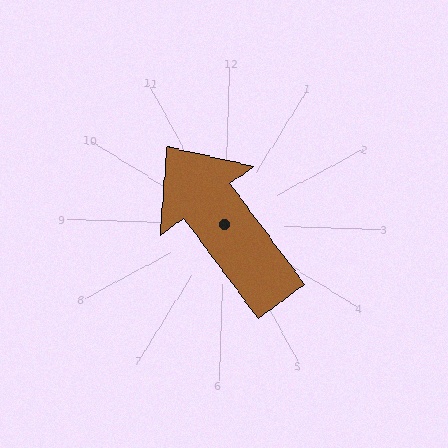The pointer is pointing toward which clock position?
Roughly 11 o'clock.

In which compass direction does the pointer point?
Northwest.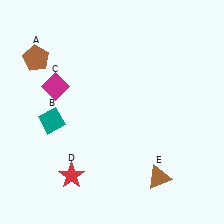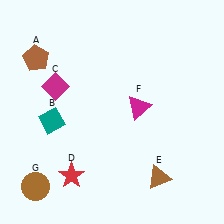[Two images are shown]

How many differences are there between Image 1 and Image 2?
There are 2 differences between the two images.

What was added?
A magenta triangle (F), a brown circle (G) were added in Image 2.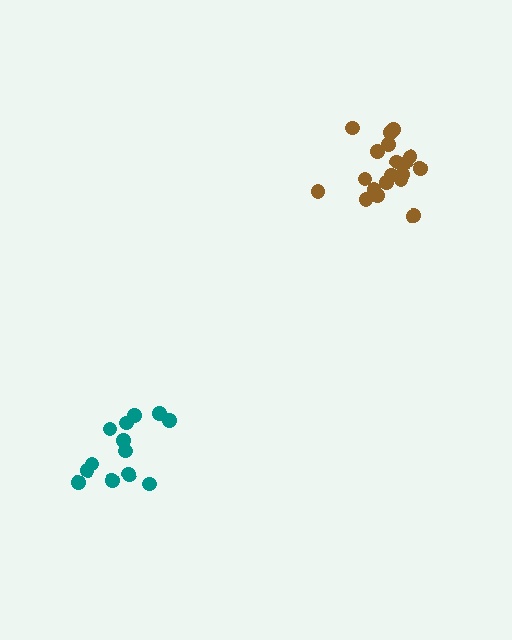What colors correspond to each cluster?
The clusters are colored: brown, teal.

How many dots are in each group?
Group 1: 19 dots, Group 2: 13 dots (32 total).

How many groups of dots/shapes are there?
There are 2 groups.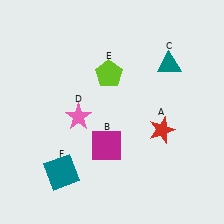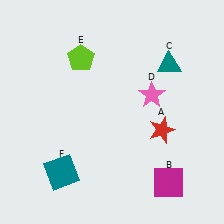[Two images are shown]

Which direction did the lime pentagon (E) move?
The lime pentagon (E) moved left.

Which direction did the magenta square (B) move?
The magenta square (B) moved right.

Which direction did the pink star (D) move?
The pink star (D) moved right.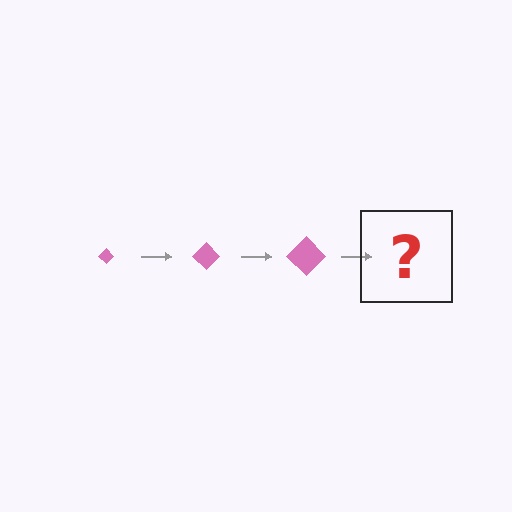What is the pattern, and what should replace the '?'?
The pattern is that the diamond gets progressively larger each step. The '?' should be a pink diamond, larger than the previous one.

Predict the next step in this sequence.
The next step is a pink diamond, larger than the previous one.